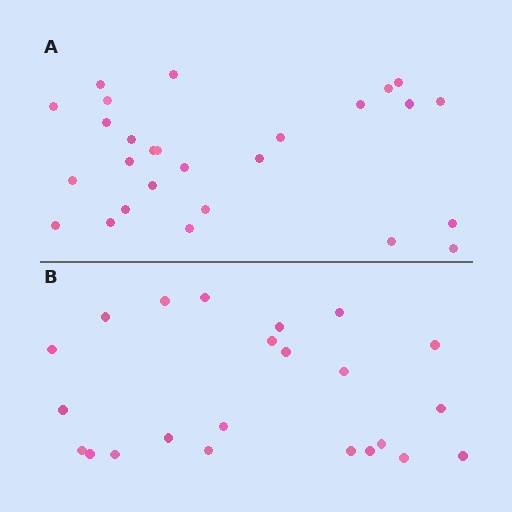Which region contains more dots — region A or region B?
Region A (the top region) has more dots.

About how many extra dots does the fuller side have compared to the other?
Region A has about 4 more dots than region B.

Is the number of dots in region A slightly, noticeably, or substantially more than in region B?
Region A has only slightly more — the two regions are fairly close. The ratio is roughly 1.2 to 1.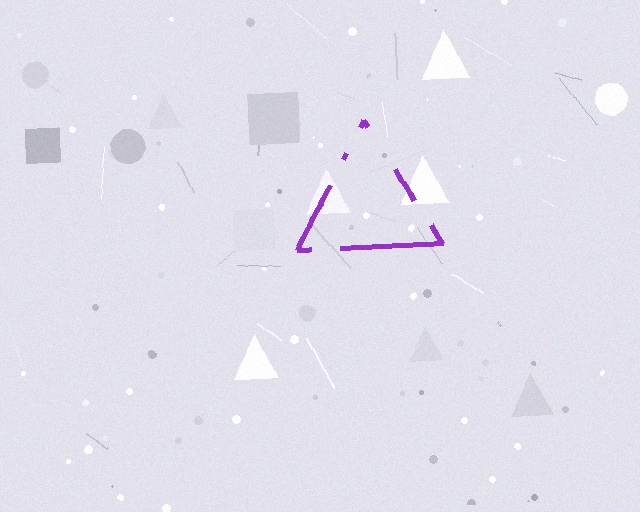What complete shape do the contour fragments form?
The contour fragments form a triangle.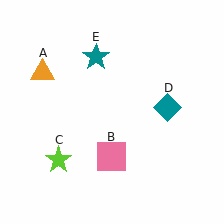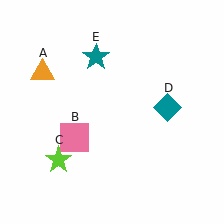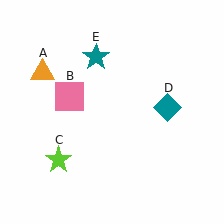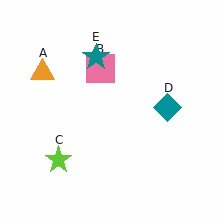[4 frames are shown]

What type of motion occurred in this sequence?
The pink square (object B) rotated clockwise around the center of the scene.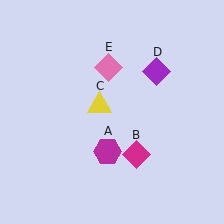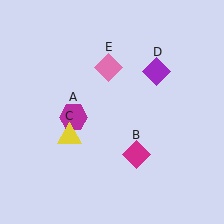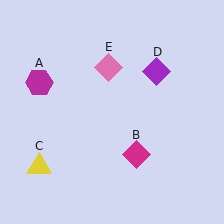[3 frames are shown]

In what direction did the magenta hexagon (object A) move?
The magenta hexagon (object A) moved up and to the left.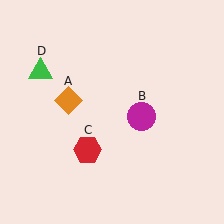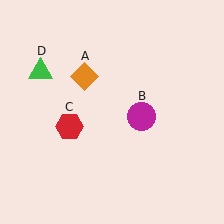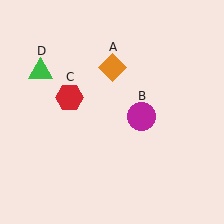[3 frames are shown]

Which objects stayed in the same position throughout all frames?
Magenta circle (object B) and green triangle (object D) remained stationary.